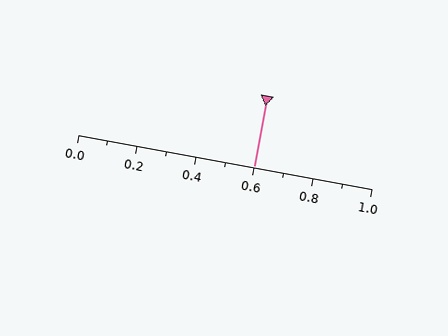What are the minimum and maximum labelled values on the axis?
The axis runs from 0.0 to 1.0.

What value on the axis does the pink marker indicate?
The marker indicates approximately 0.6.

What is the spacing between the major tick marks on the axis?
The major ticks are spaced 0.2 apart.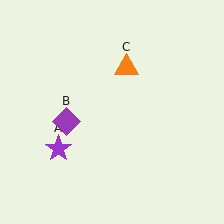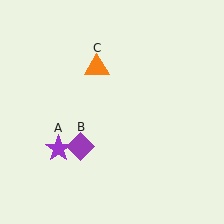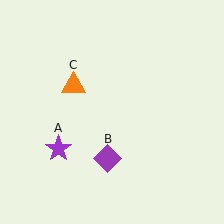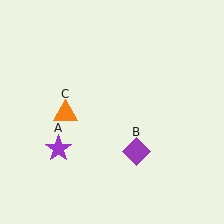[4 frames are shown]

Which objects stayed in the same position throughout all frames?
Purple star (object A) remained stationary.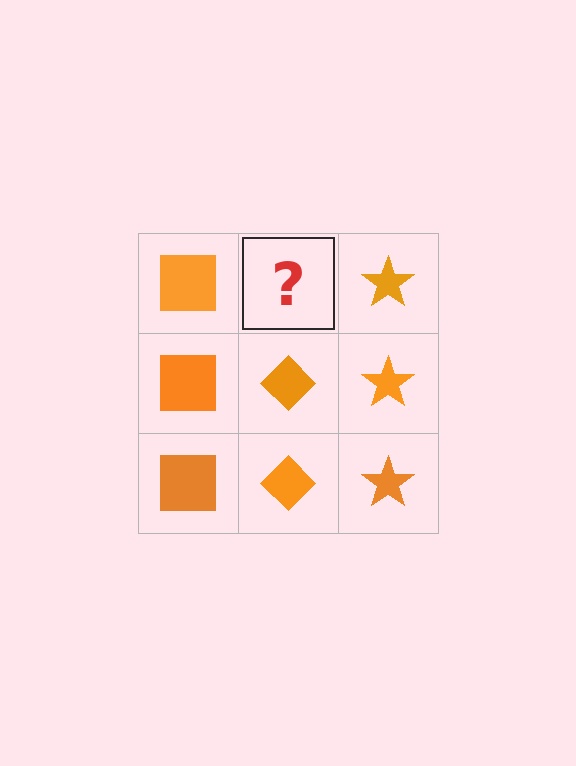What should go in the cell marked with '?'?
The missing cell should contain an orange diamond.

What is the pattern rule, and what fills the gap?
The rule is that each column has a consistent shape. The gap should be filled with an orange diamond.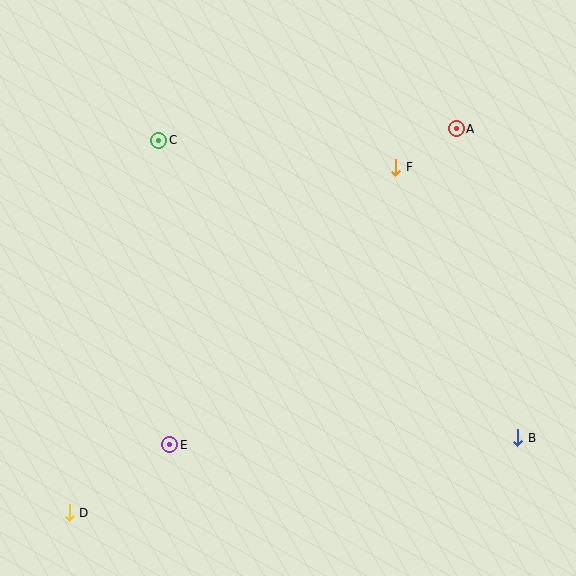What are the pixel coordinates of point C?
Point C is at (159, 140).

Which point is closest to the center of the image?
Point F at (396, 167) is closest to the center.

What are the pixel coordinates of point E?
Point E is at (170, 445).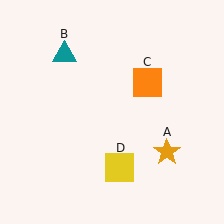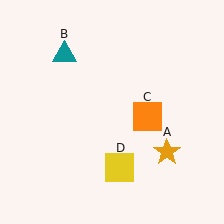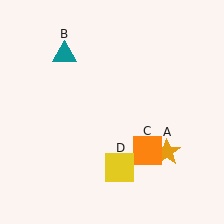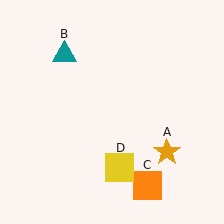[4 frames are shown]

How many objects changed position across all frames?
1 object changed position: orange square (object C).